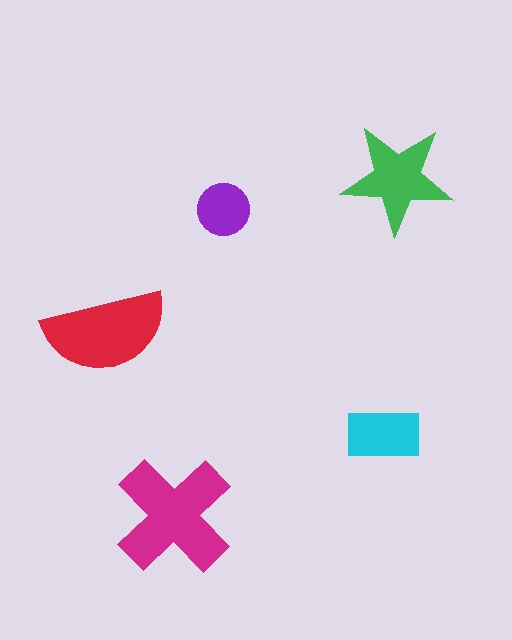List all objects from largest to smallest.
The magenta cross, the red semicircle, the green star, the cyan rectangle, the purple circle.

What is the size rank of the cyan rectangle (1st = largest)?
4th.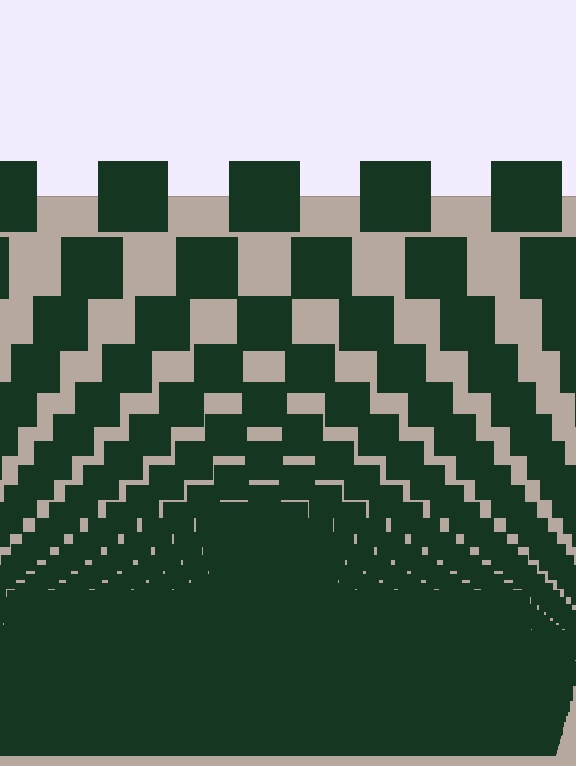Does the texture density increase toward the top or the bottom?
Density increases toward the bottom.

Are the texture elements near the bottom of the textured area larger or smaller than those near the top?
Smaller. The gradient is inverted — elements near the bottom are smaller and denser.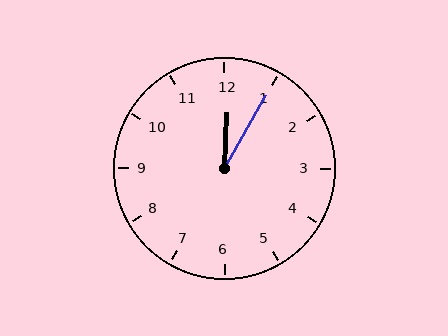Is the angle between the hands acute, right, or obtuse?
It is acute.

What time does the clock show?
12:05.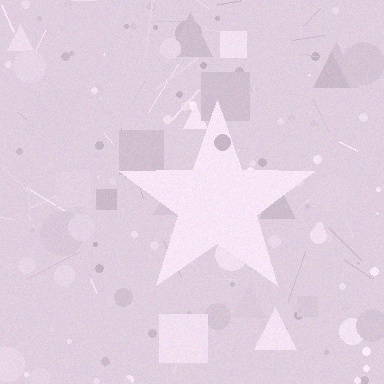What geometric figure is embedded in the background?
A star is embedded in the background.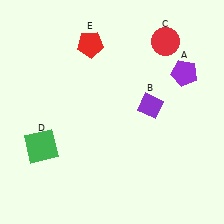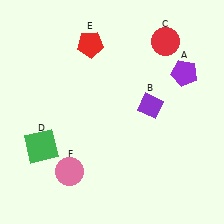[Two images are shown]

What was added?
A pink circle (F) was added in Image 2.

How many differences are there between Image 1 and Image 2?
There is 1 difference between the two images.